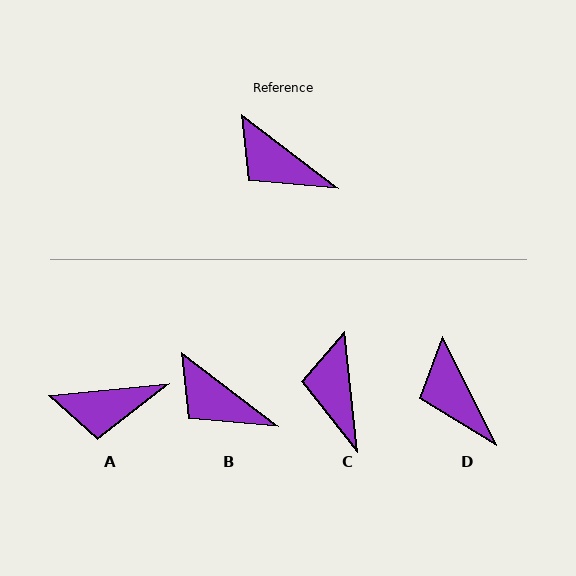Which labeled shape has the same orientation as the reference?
B.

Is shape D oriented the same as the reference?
No, it is off by about 27 degrees.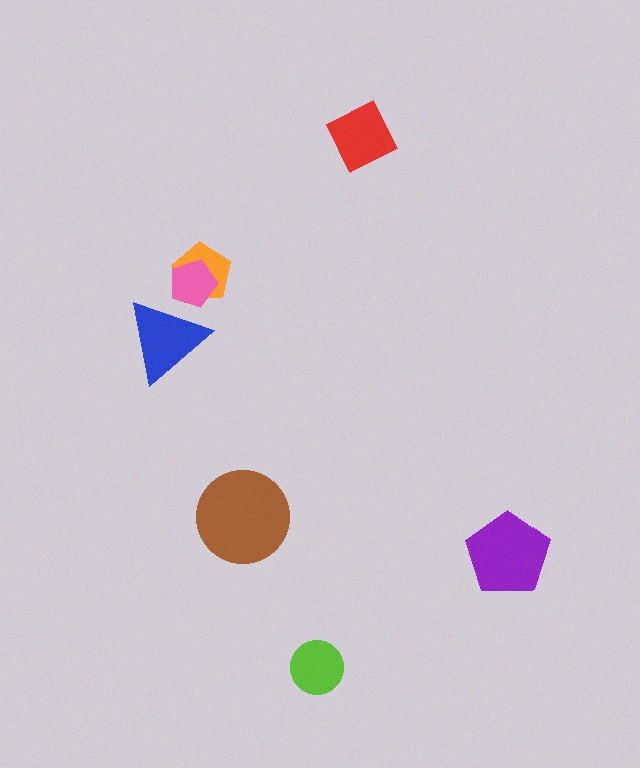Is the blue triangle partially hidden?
Yes, it is partially covered by another shape.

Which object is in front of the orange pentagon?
The pink pentagon is in front of the orange pentagon.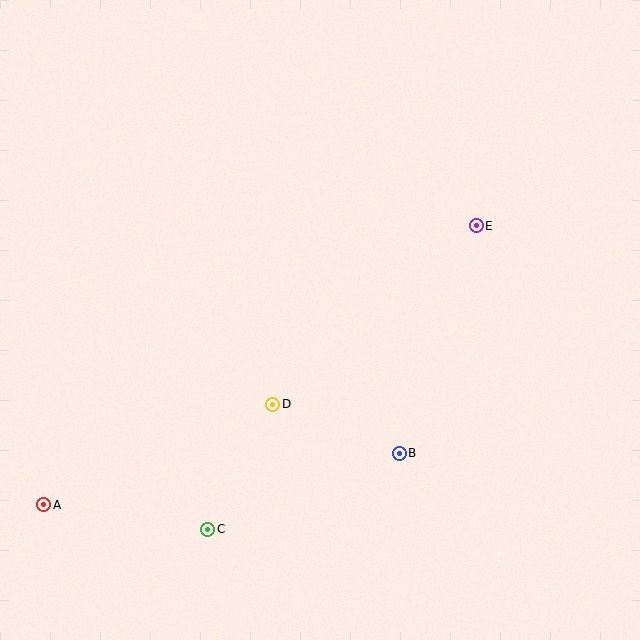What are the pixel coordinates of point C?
Point C is at (208, 529).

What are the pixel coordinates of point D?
Point D is at (273, 404).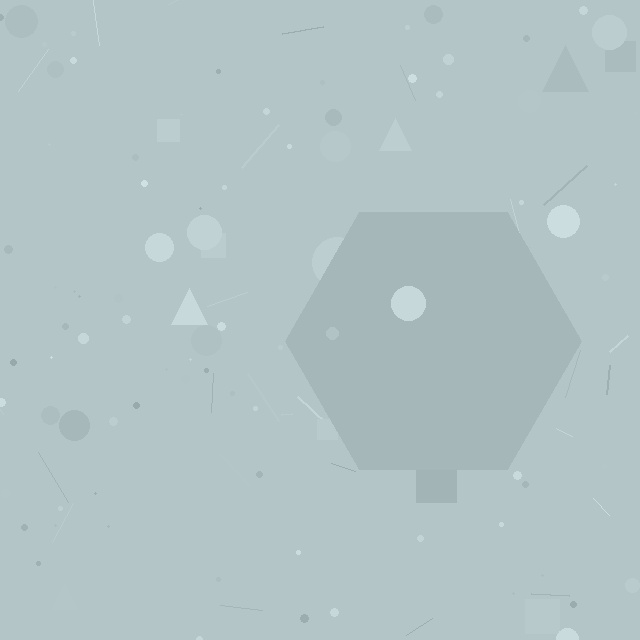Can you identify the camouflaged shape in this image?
The camouflaged shape is a hexagon.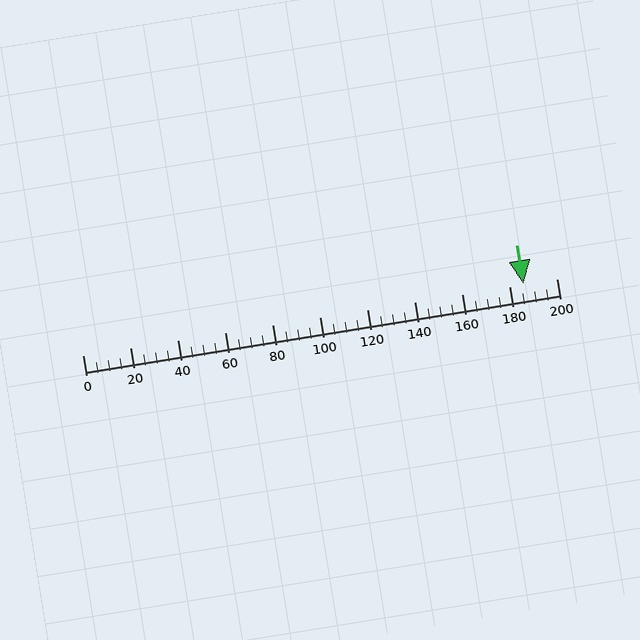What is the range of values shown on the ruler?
The ruler shows values from 0 to 200.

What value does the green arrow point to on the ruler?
The green arrow points to approximately 186.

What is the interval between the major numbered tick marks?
The major tick marks are spaced 20 units apart.